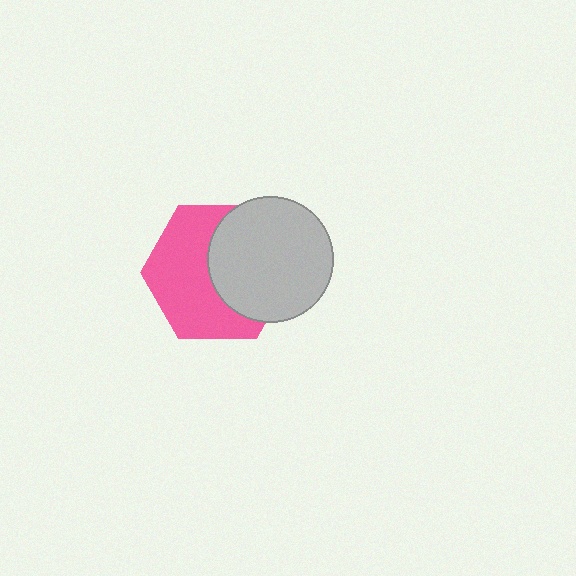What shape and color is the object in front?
The object in front is a light gray circle.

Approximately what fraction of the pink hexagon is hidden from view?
Roughly 45% of the pink hexagon is hidden behind the light gray circle.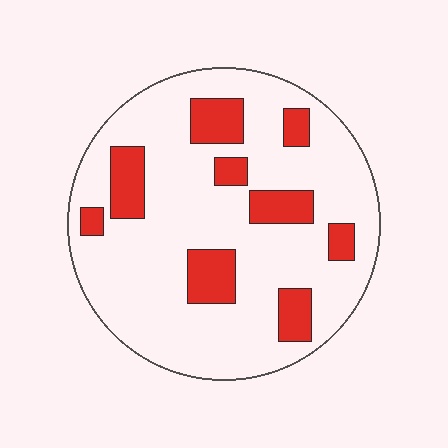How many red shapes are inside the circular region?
9.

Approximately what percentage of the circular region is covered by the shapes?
Approximately 20%.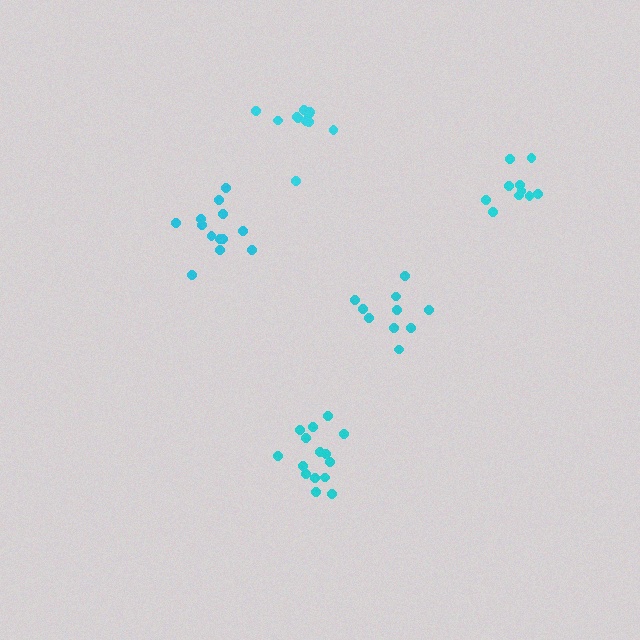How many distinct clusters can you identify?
There are 5 distinct clusters.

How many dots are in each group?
Group 1: 10 dots, Group 2: 11 dots, Group 3: 15 dots, Group 4: 13 dots, Group 5: 10 dots (59 total).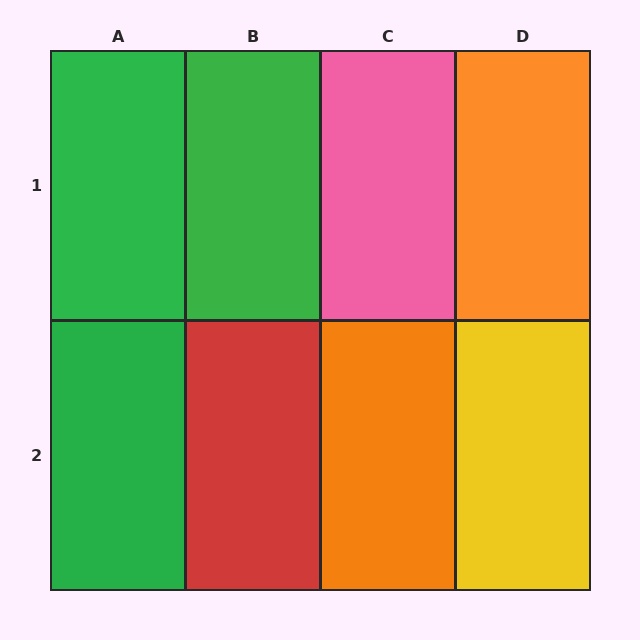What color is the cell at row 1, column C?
Pink.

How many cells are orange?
2 cells are orange.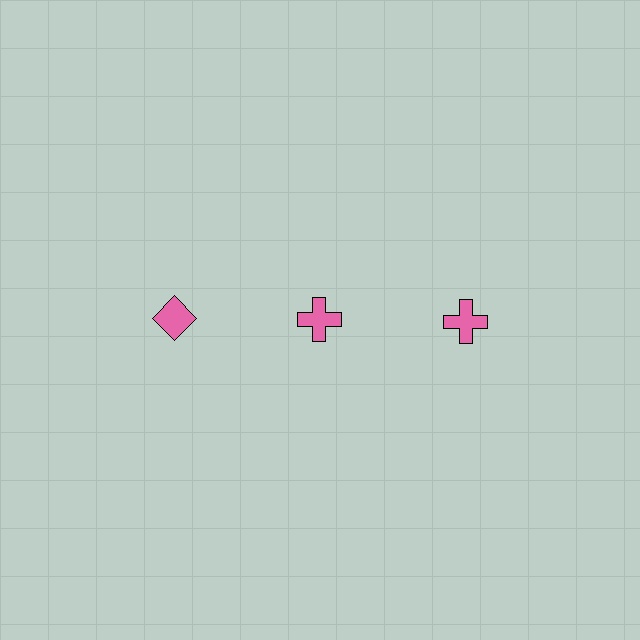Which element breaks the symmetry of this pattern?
The pink diamond in the top row, leftmost column breaks the symmetry. All other shapes are pink crosses.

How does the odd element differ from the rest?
It has a different shape: diamond instead of cross.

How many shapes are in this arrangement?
There are 3 shapes arranged in a grid pattern.